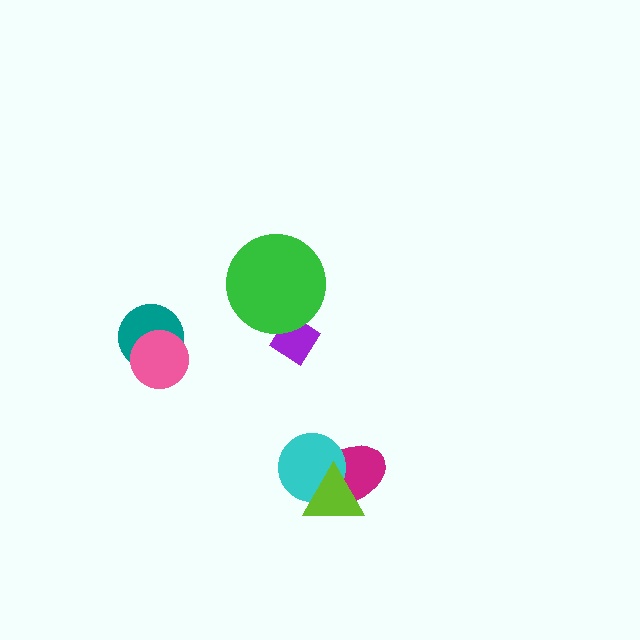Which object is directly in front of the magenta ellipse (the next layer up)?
The cyan circle is directly in front of the magenta ellipse.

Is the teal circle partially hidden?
Yes, it is partially covered by another shape.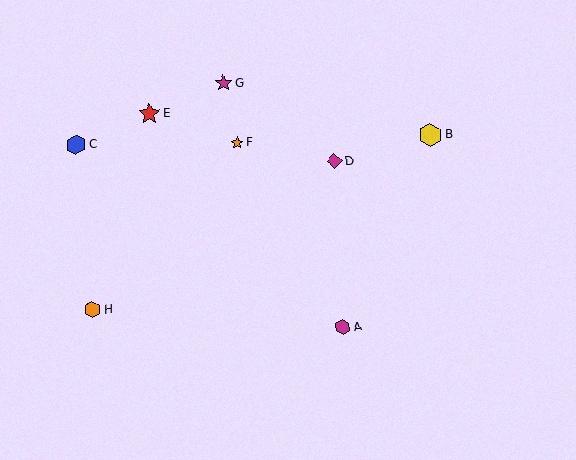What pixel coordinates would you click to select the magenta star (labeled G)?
Click at (223, 83) to select the magenta star G.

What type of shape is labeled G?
Shape G is a magenta star.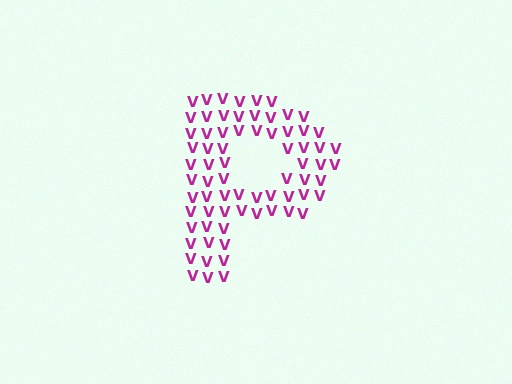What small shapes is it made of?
It is made of small letter V's.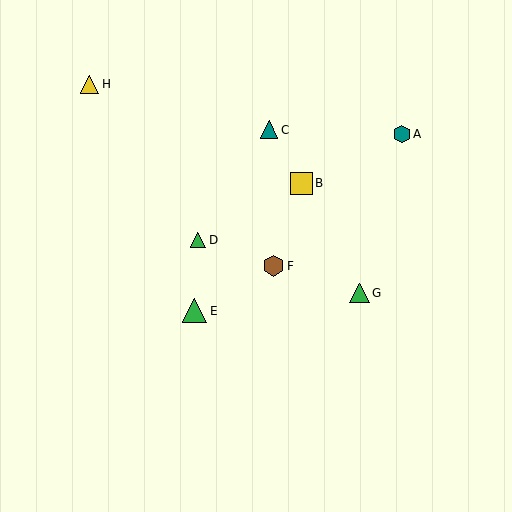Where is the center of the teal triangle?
The center of the teal triangle is at (269, 130).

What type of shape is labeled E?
Shape E is a green triangle.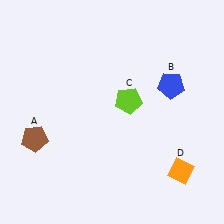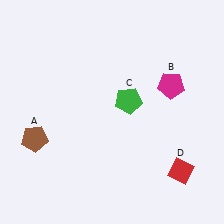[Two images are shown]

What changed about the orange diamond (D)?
In Image 1, D is orange. In Image 2, it changed to red.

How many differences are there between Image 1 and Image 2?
There are 3 differences between the two images.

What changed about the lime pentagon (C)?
In Image 1, C is lime. In Image 2, it changed to green.